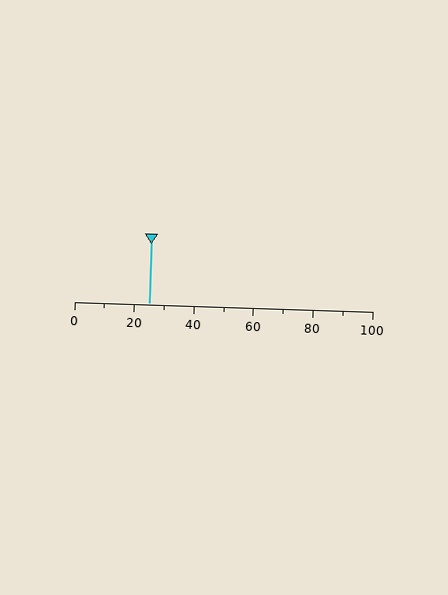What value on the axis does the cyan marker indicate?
The marker indicates approximately 25.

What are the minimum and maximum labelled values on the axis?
The axis runs from 0 to 100.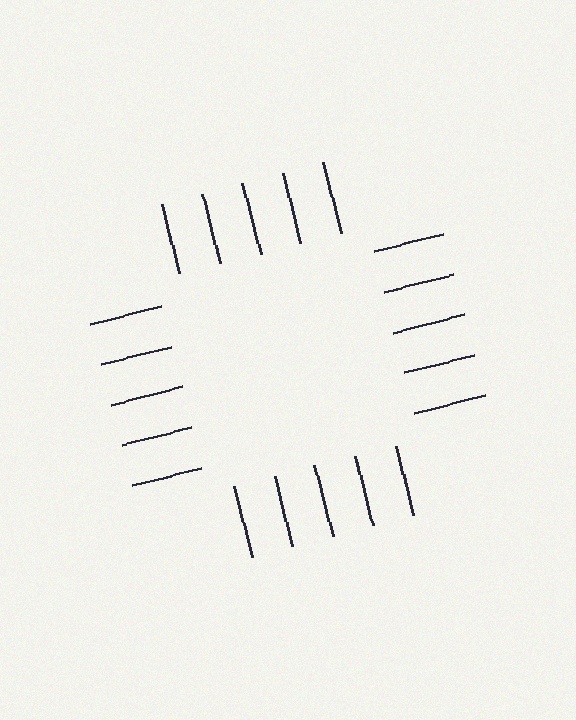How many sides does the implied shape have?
4 sides — the line-ends trace a square.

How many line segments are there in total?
20 — 5 along each of the 4 edges.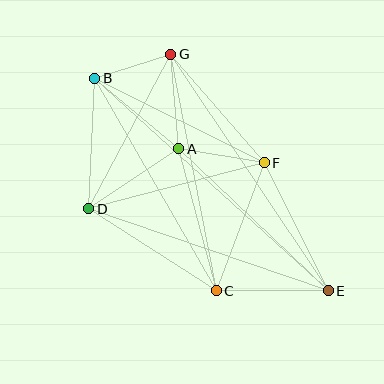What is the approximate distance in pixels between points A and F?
The distance between A and F is approximately 87 pixels.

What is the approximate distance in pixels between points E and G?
The distance between E and G is approximately 284 pixels.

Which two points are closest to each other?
Points B and G are closest to each other.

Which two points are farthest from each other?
Points B and E are farthest from each other.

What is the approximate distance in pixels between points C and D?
The distance between C and D is approximately 152 pixels.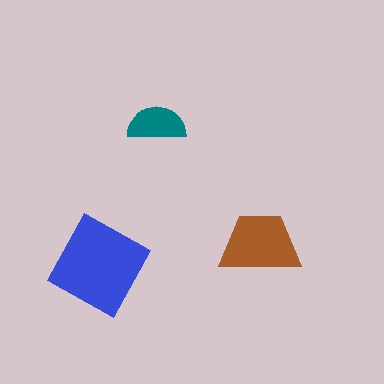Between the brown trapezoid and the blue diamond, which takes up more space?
The blue diamond.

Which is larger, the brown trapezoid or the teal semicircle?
The brown trapezoid.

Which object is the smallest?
The teal semicircle.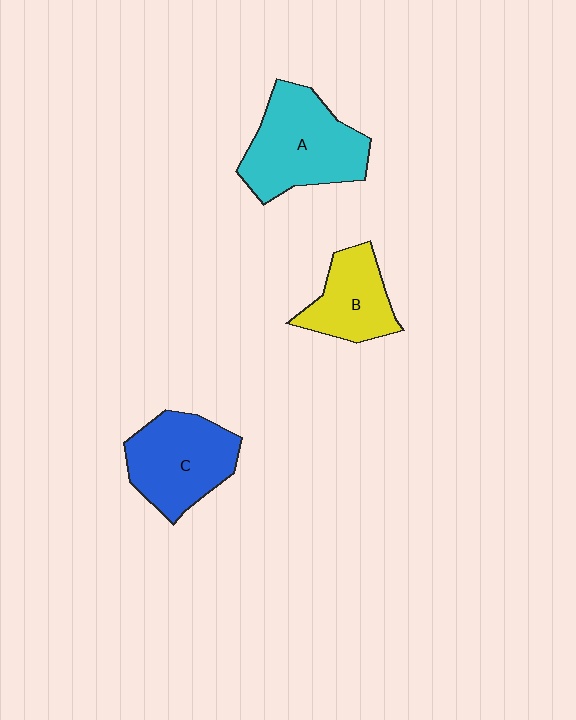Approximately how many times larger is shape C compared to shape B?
Approximately 1.4 times.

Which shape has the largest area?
Shape A (cyan).